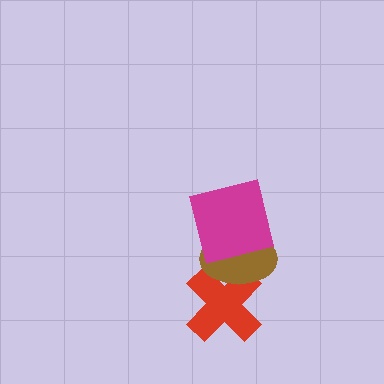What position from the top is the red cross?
The red cross is 3rd from the top.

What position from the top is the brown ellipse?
The brown ellipse is 2nd from the top.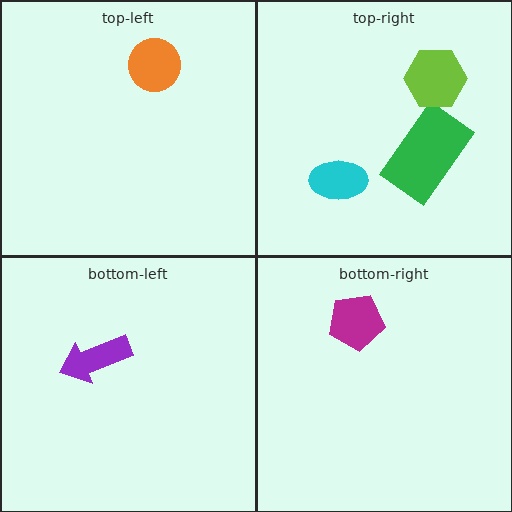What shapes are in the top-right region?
The green rectangle, the lime hexagon, the cyan ellipse.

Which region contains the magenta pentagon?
The bottom-right region.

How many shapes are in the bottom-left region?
1.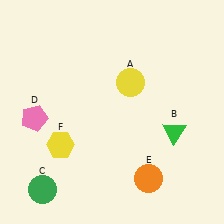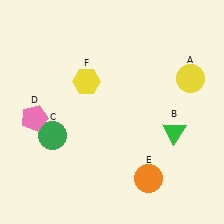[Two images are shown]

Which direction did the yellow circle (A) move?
The yellow circle (A) moved right.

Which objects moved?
The objects that moved are: the yellow circle (A), the green circle (C), the yellow hexagon (F).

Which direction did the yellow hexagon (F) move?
The yellow hexagon (F) moved up.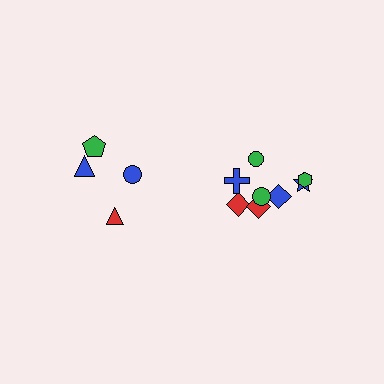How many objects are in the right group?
There are 8 objects.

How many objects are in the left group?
There are 4 objects.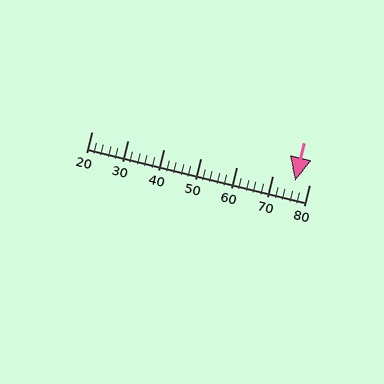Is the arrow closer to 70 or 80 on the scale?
The arrow is closer to 80.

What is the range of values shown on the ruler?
The ruler shows values from 20 to 80.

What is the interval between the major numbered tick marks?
The major tick marks are spaced 10 units apart.